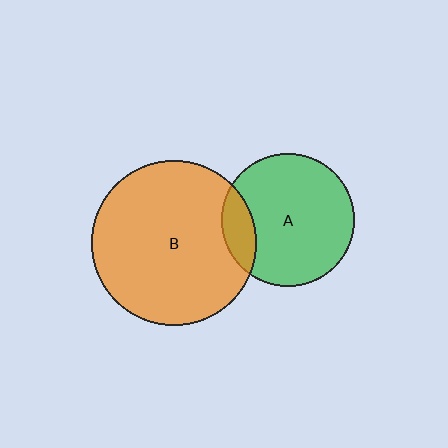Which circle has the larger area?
Circle B (orange).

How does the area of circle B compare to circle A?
Approximately 1.5 times.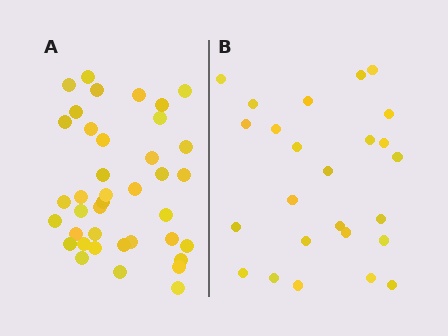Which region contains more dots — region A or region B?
Region A (the left region) has more dots.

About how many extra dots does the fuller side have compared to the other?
Region A has approximately 15 more dots than region B.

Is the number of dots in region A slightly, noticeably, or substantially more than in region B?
Region A has substantially more. The ratio is roughly 1.6 to 1.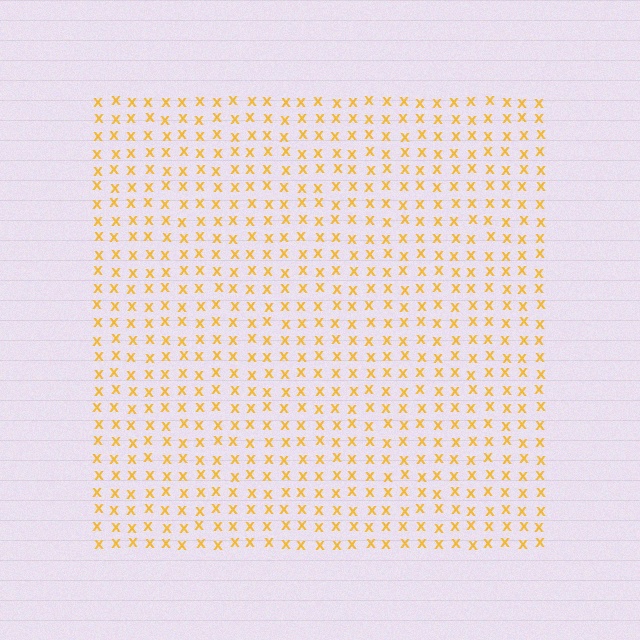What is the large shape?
The large shape is a square.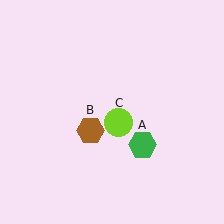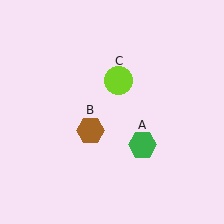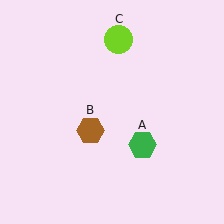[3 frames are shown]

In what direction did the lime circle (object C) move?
The lime circle (object C) moved up.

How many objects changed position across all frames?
1 object changed position: lime circle (object C).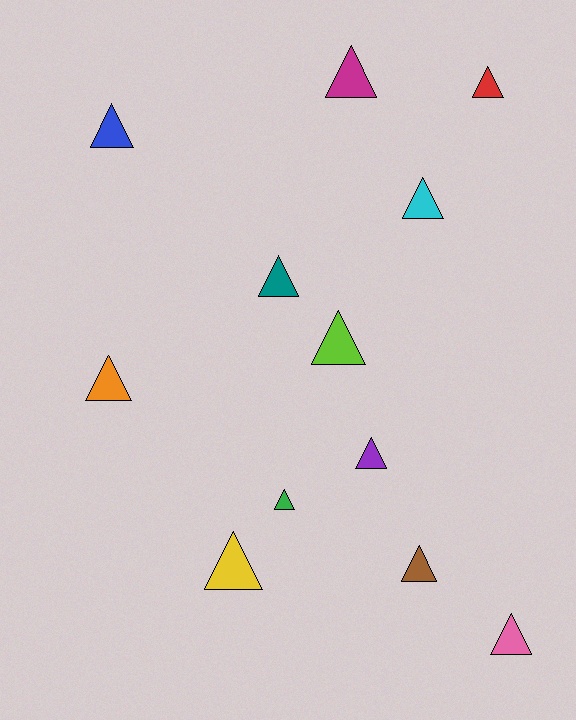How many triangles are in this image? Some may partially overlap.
There are 12 triangles.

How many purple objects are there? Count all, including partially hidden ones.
There is 1 purple object.